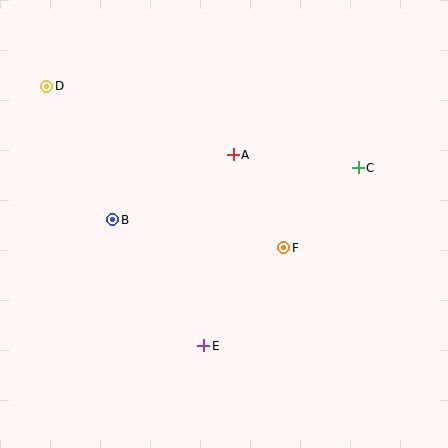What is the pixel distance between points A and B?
The distance between A and B is 137 pixels.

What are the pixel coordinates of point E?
Point E is at (204, 346).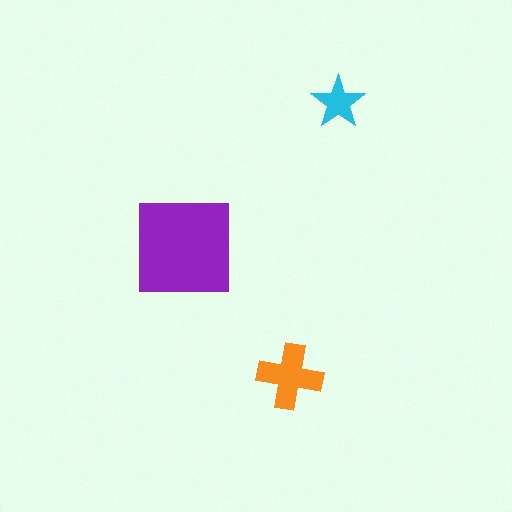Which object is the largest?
The purple square.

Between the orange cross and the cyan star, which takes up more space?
The orange cross.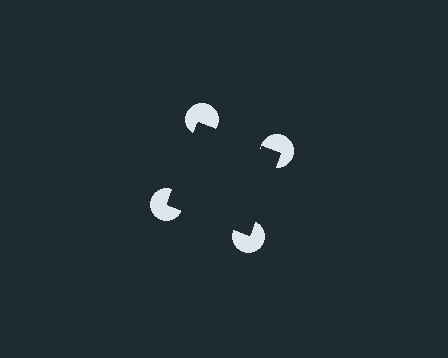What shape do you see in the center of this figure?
An illusory square — its edges are inferred from the aligned wedge cuts in the pac-man discs, not physically drawn.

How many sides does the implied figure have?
4 sides.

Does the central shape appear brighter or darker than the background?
It typically appears slightly darker than the background, even though no actual brightness change is drawn.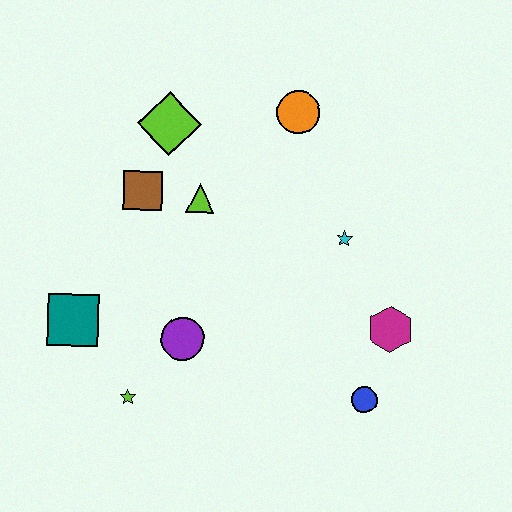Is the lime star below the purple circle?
Yes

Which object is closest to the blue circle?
The magenta hexagon is closest to the blue circle.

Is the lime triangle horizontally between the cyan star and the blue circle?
No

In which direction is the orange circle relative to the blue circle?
The orange circle is above the blue circle.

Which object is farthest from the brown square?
The blue circle is farthest from the brown square.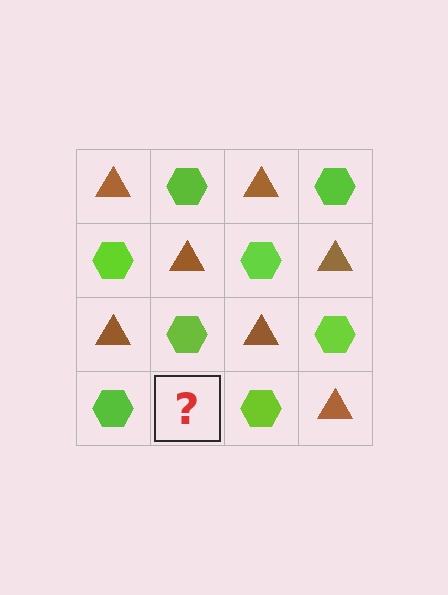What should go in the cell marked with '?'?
The missing cell should contain a brown triangle.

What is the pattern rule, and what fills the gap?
The rule is that it alternates brown triangle and lime hexagon in a checkerboard pattern. The gap should be filled with a brown triangle.